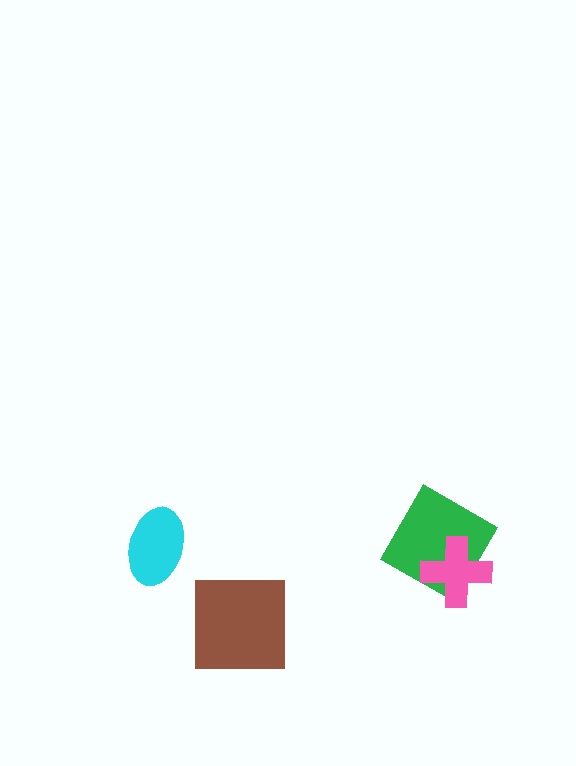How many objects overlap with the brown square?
0 objects overlap with the brown square.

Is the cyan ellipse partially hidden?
No, no other shape covers it.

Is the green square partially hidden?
Yes, it is partially covered by another shape.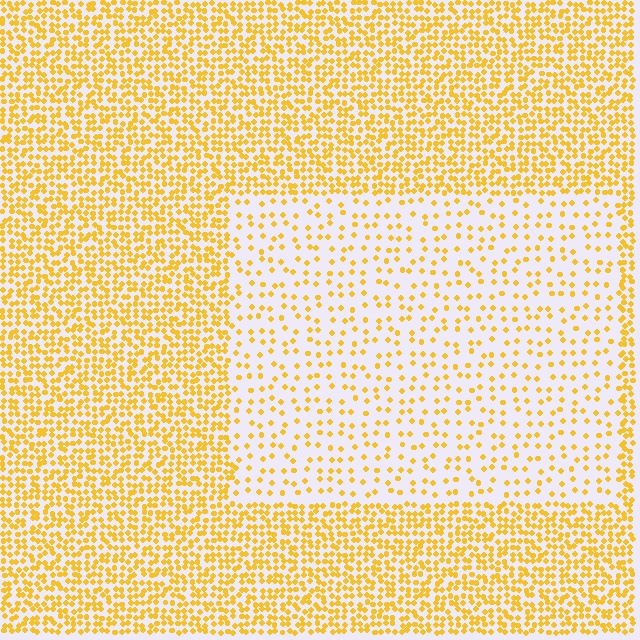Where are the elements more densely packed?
The elements are more densely packed outside the rectangle boundary.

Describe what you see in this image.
The image contains small yellow elements arranged at two different densities. A rectangle-shaped region is visible where the elements are less densely packed than the surrounding area.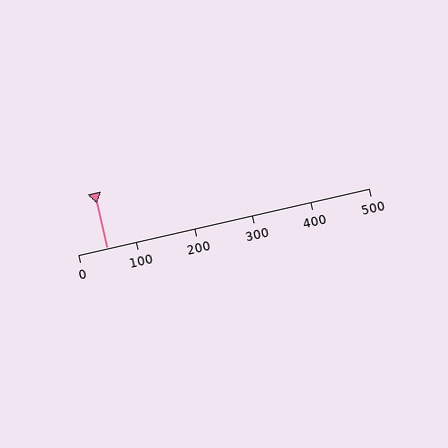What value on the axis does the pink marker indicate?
The marker indicates approximately 50.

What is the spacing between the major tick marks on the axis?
The major ticks are spaced 100 apart.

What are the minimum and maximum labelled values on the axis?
The axis runs from 0 to 500.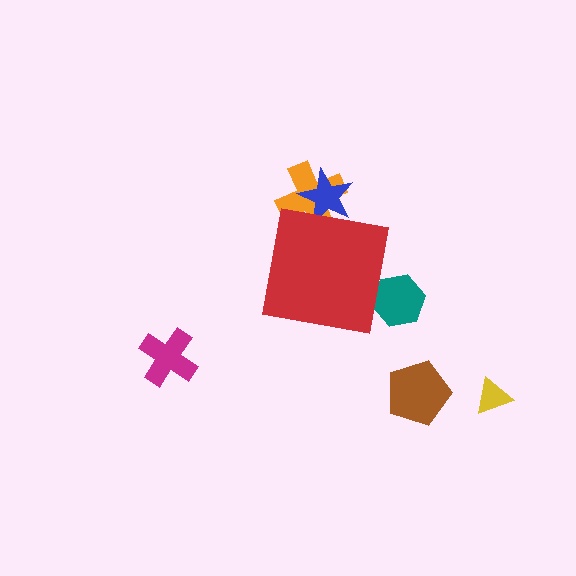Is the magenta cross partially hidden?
No, the magenta cross is fully visible.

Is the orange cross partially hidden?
Yes, the orange cross is partially hidden behind the red square.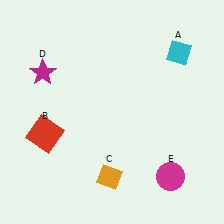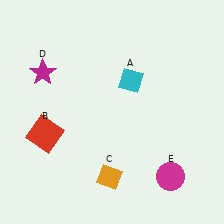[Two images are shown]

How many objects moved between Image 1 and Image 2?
1 object moved between the two images.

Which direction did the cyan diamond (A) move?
The cyan diamond (A) moved left.